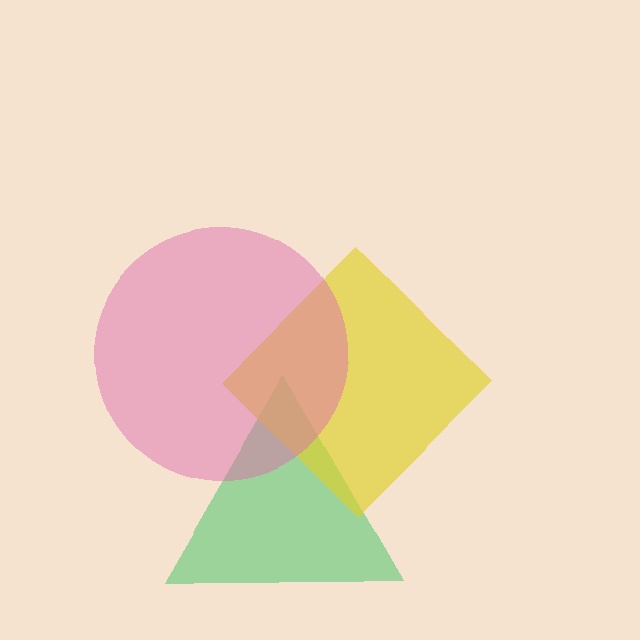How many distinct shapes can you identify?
There are 3 distinct shapes: a green triangle, a yellow diamond, a pink circle.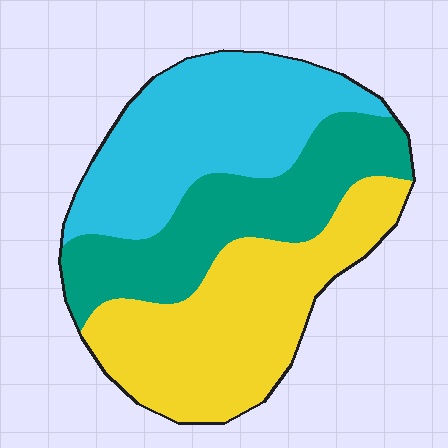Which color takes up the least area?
Teal, at roughly 30%.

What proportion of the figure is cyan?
Cyan covers 34% of the figure.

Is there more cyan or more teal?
Cyan.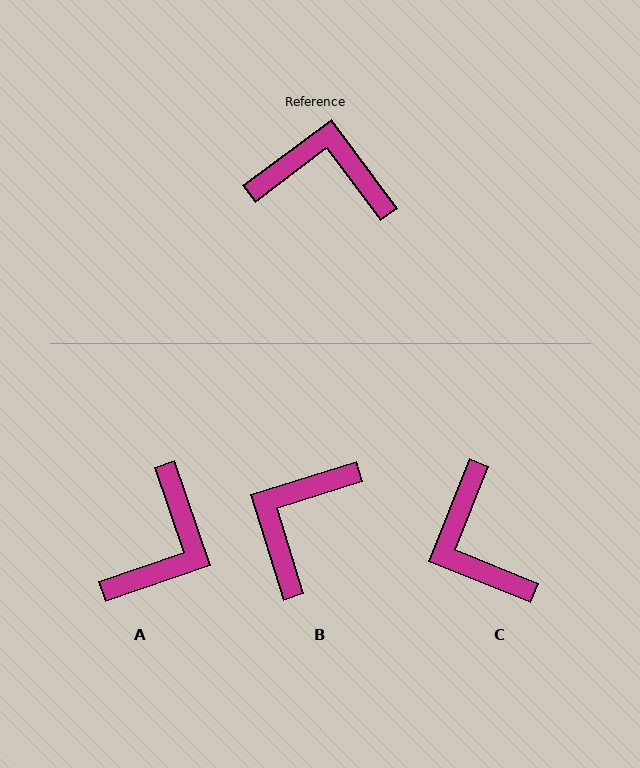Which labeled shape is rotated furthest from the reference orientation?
C, about 121 degrees away.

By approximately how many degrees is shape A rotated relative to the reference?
Approximately 108 degrees clockwise.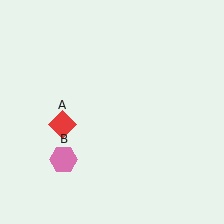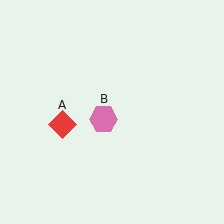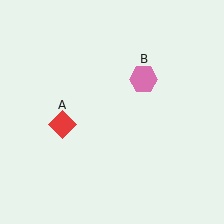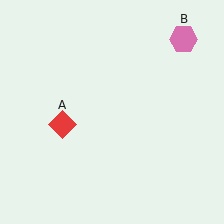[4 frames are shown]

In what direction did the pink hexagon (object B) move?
The pink hexagon (object B) moved up and to the right.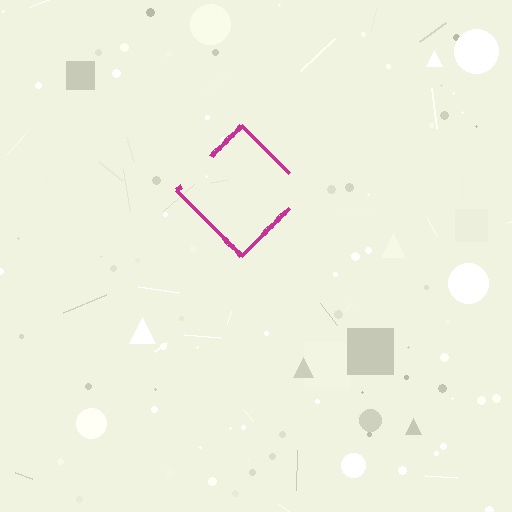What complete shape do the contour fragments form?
The contour fragments form a diamond.